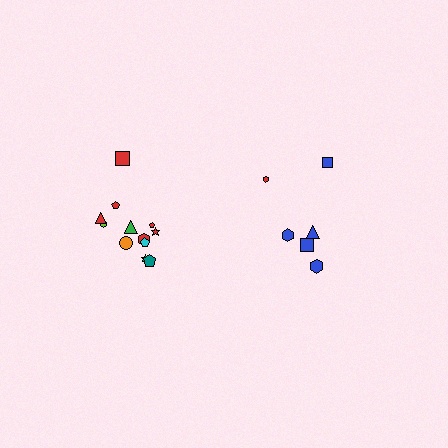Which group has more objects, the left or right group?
The left group.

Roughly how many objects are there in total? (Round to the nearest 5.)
Roughly 20 objects in total.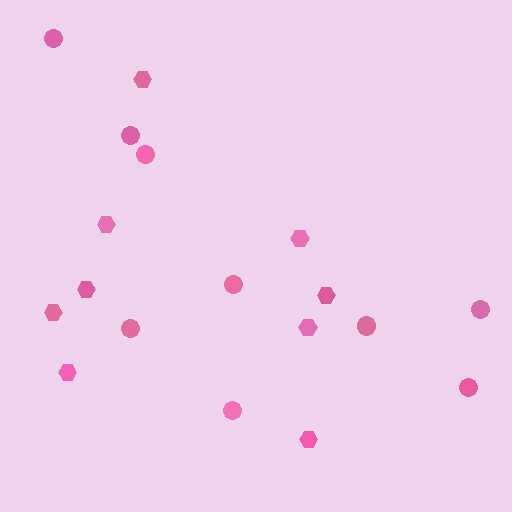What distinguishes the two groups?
There are 2 groups: one group of circles (9) and one group of hexagons (9).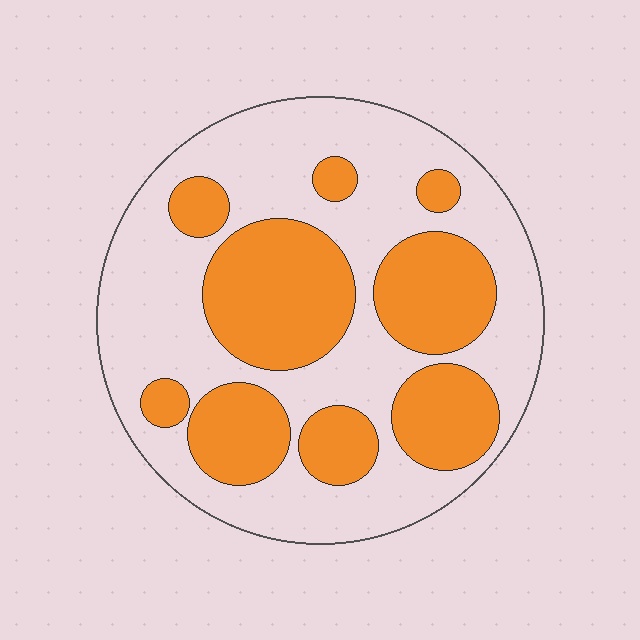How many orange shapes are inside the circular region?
9.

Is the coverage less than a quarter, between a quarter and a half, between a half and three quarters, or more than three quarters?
Between a quarter and a half.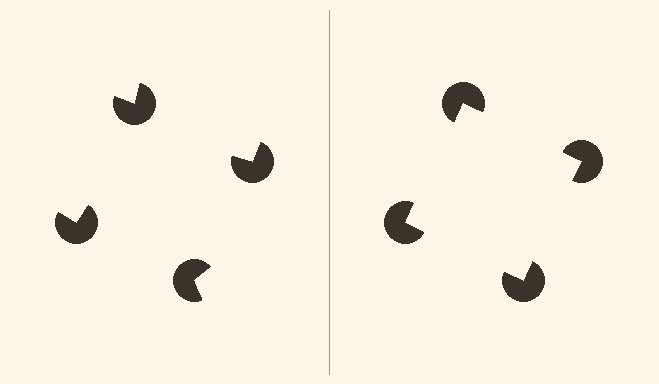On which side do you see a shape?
An illusory square appears on the right side. On the left side the wedge cuts are rotated, so no coherent shape forms.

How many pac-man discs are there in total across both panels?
8 — 4 on each side.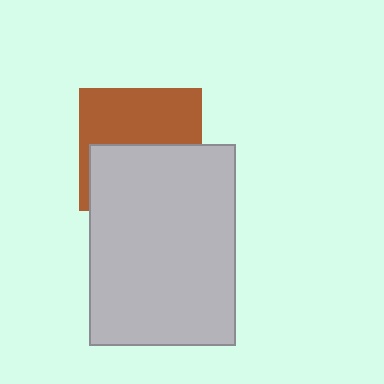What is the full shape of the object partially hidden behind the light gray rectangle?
The partially hidden object is a brown square.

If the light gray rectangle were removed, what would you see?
You would see the complete brown square.